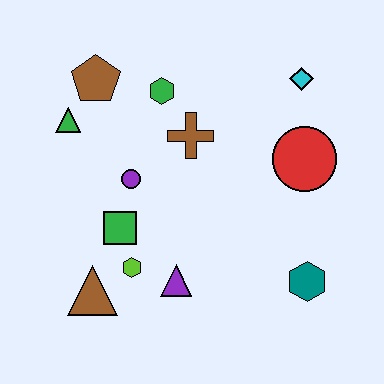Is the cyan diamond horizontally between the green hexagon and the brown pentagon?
No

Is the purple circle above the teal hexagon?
Yes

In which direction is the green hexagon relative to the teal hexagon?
The green hexagon is above the teal hexagon.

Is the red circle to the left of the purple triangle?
No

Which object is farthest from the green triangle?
The teal hexagon is farthest from the green triangle.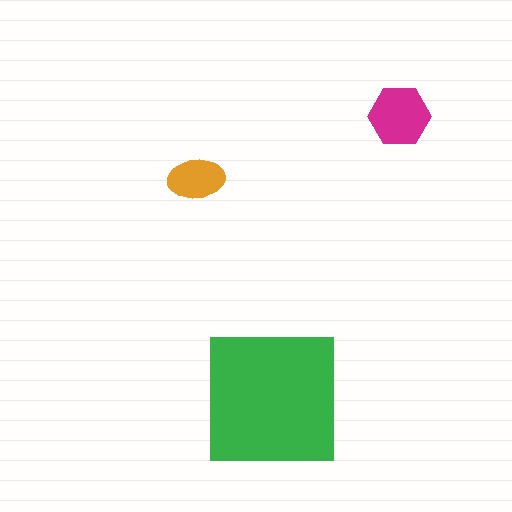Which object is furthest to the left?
The orange ellipse is leftmost.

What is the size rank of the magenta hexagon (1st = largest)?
2nd.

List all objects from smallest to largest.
The orange ellipse, the magenta hexagon, the green square.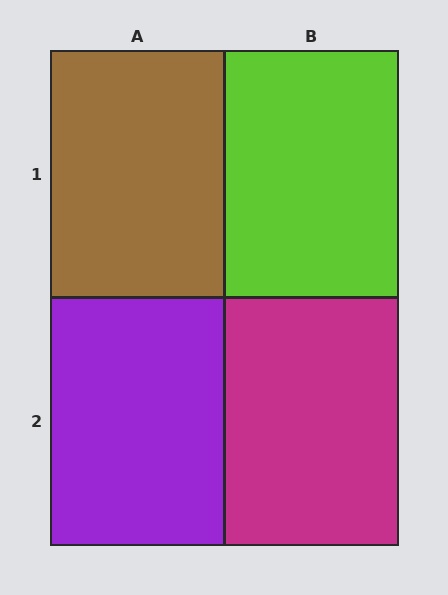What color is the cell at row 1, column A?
Brown.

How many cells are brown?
1 cell is brown.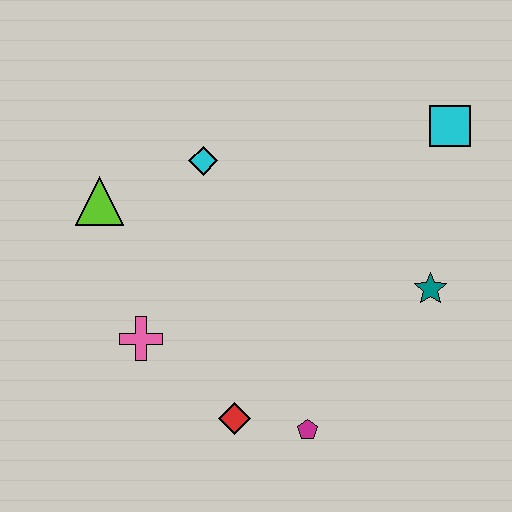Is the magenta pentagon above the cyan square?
No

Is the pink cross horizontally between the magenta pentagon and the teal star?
No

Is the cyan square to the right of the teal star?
Yes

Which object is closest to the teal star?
The cyan square is closest to the teal star.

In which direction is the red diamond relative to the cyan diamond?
The red diamond is below the cyan diamond.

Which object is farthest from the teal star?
The lime triangle is farthest from the teal star.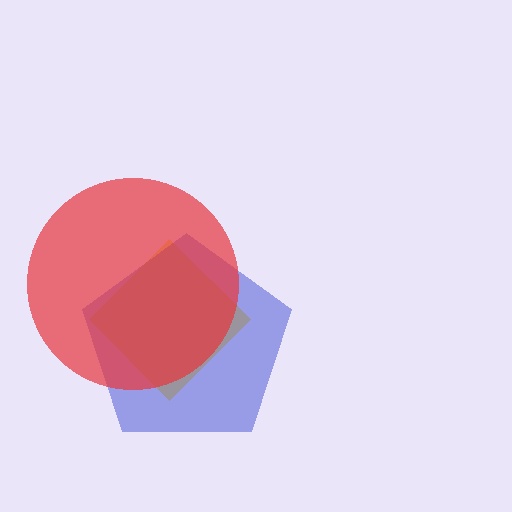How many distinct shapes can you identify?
There are 3 distinct shapes: a yellow diamond, a blue pentagon, a red circle.